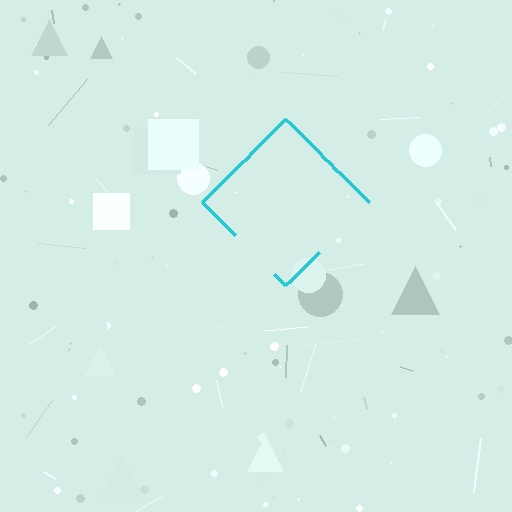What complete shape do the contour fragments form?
The contour fragments form a diamond.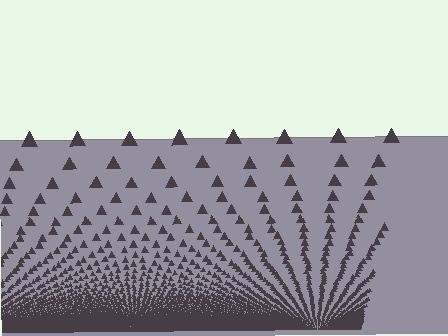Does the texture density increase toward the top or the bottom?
Density increases toward the bottom.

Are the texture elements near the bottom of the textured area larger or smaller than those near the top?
Smaller. The gradient is inverted — elements near the bottom are smaller and denser.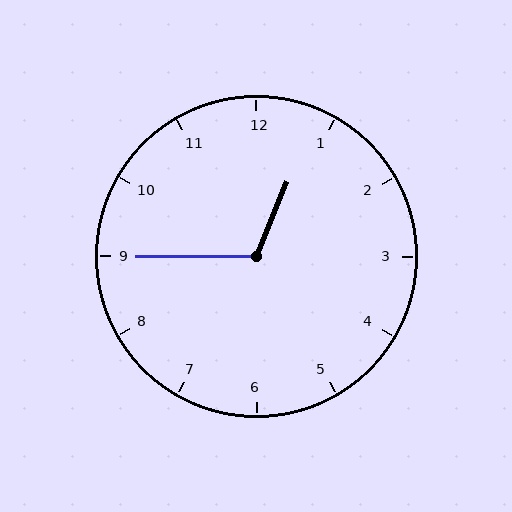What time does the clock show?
12:45.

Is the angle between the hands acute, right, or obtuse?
It is obtuse.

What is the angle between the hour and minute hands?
Approximately 112 degrees.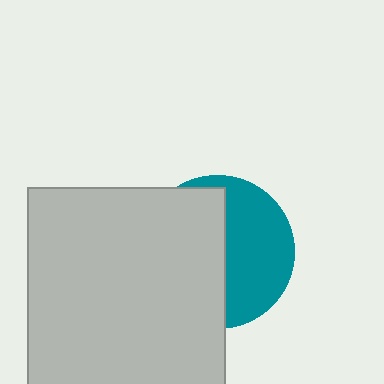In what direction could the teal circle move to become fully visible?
The teal circle could move right. That would shift it out from behind the light gray square entirely.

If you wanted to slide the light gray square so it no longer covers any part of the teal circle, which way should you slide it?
Slide it left — that is the most direct way to separate the two shapes.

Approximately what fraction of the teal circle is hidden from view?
Roughly 54% of the teal circle is hidden behind the light gray square.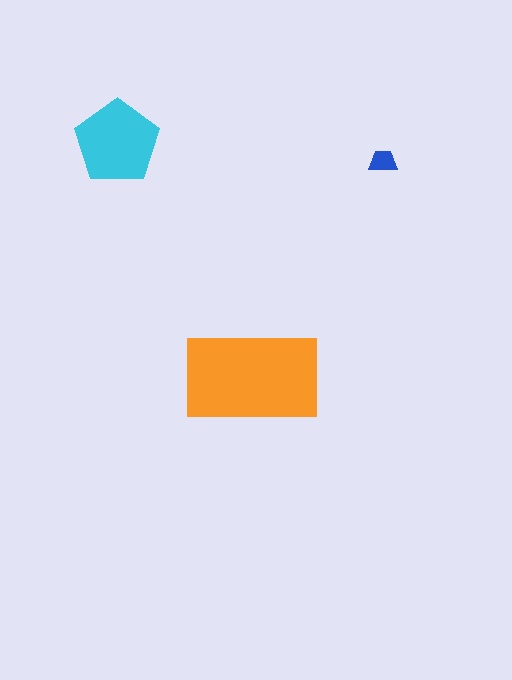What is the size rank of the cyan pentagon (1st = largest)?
2nd.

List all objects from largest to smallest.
The orange rectangle, the cyan pentagon, the blue trapezoid.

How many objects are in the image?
There are 3 objects in the image.